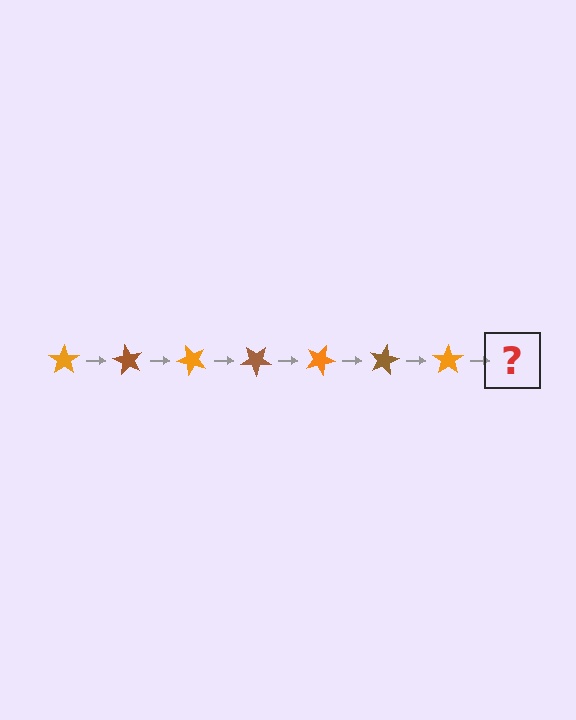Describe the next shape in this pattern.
It should be a brown star, rotated 420 degrees from the start.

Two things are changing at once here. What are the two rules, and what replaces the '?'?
The two rules are that it rotates 60 degrees each step and the color cycles through orange and brown. The '?' should be a brown star, rotated 420 degrees from the start.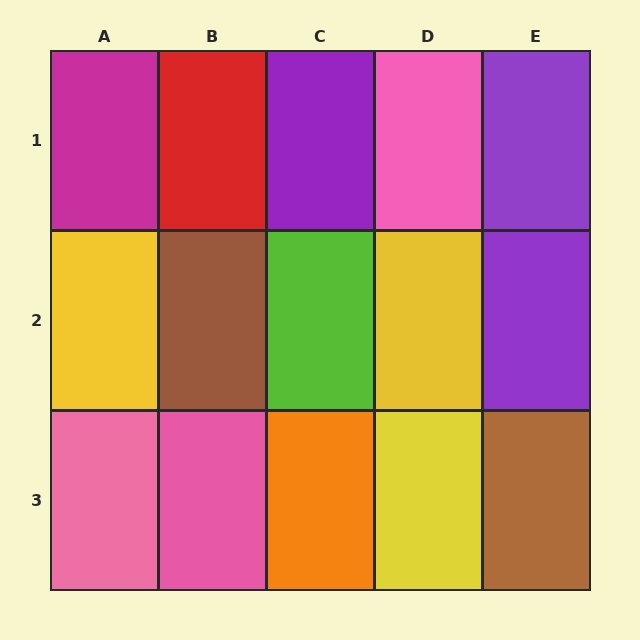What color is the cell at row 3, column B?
Pink.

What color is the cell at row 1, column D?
Pink.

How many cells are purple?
3 cells are purple.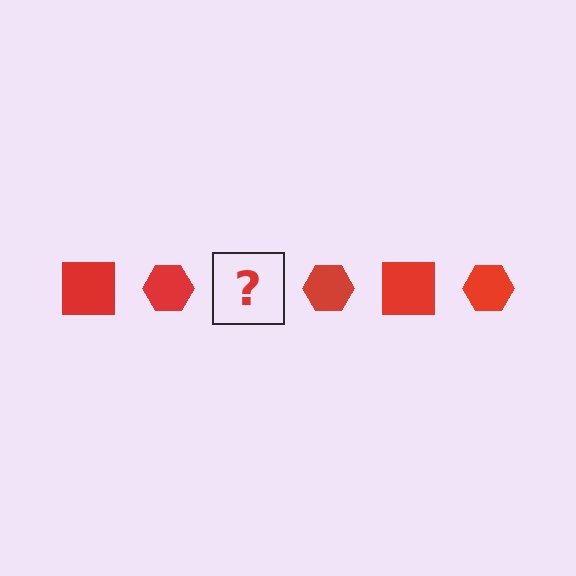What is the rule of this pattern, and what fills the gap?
The rule is that the pattern cycles through square, hexagon shapes in red. The gap should be filled with a red square.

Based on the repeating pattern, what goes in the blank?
The blank should be a red square.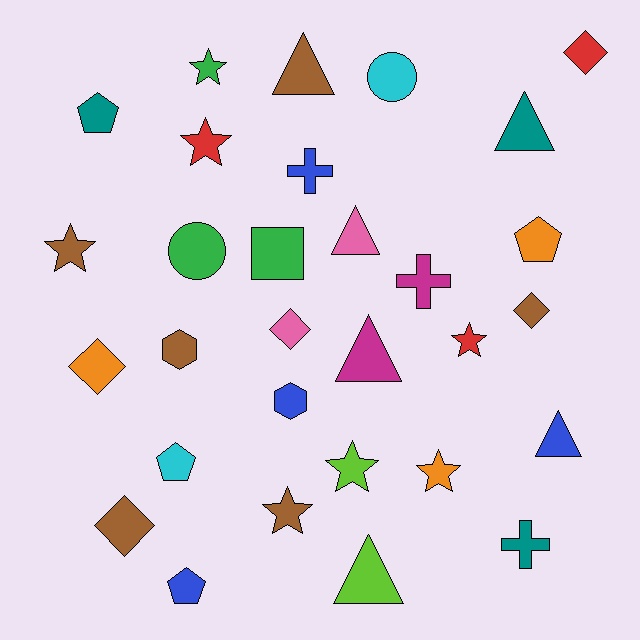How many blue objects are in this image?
There are 4 blue objects.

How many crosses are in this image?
There are 3 crosses.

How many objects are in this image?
There are 30 objects.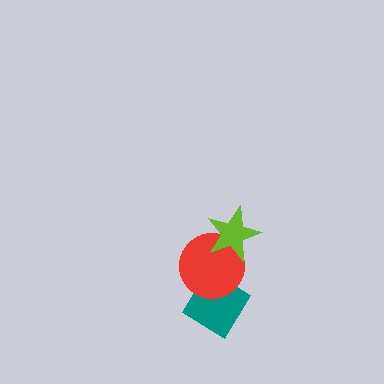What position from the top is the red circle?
The red circle is 2nd from the top.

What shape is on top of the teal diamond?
The red circle is on top of the teal diamond.